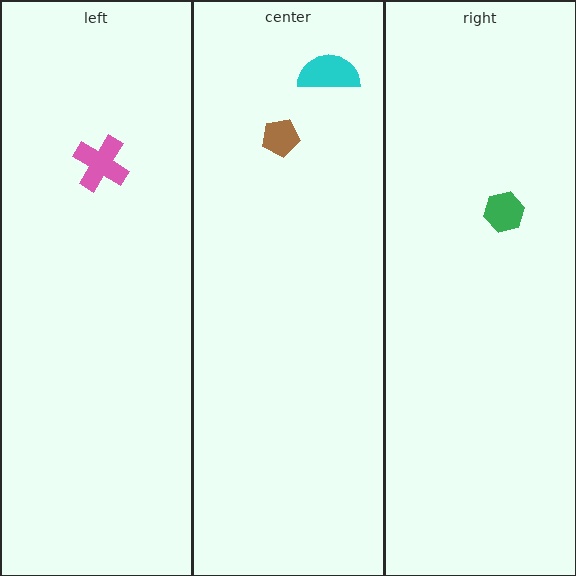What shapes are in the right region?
The green hexagon.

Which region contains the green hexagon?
The right region.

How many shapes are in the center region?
2.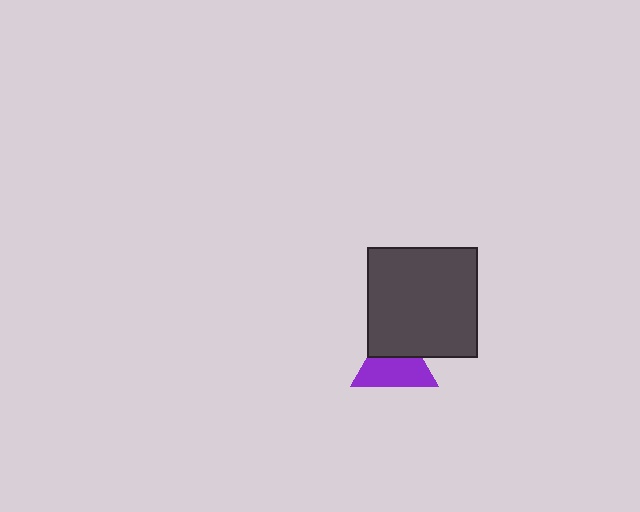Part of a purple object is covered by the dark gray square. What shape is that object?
It is a triangle.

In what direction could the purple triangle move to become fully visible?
The purple triangle could move down. That would shift it out from behind the dark gray square entirely.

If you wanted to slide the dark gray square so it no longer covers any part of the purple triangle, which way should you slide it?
Slide it up — that is the most direct way to separate the two shapes.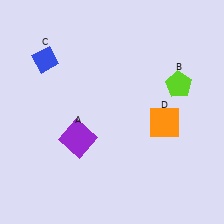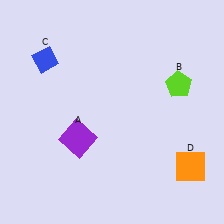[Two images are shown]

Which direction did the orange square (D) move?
The orange square (D) moved down.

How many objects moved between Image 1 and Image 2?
1 object moved between the two images.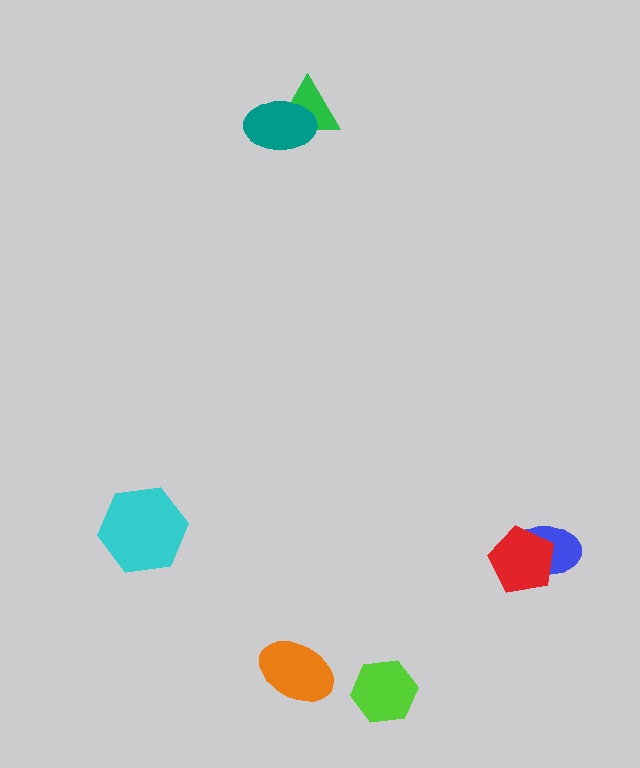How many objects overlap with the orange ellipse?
0 objects overlap with the orange ellipse.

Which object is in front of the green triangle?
The teal ellipse is in front of the green triangle.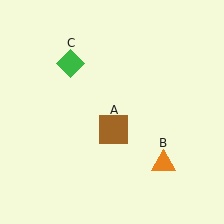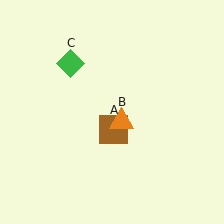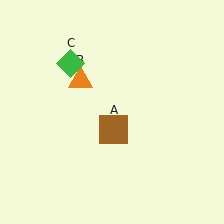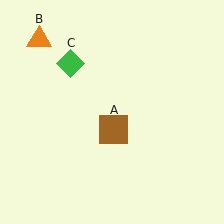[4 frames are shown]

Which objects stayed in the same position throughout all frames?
Brown square (object A) and green diamond (object C) remained stationary.